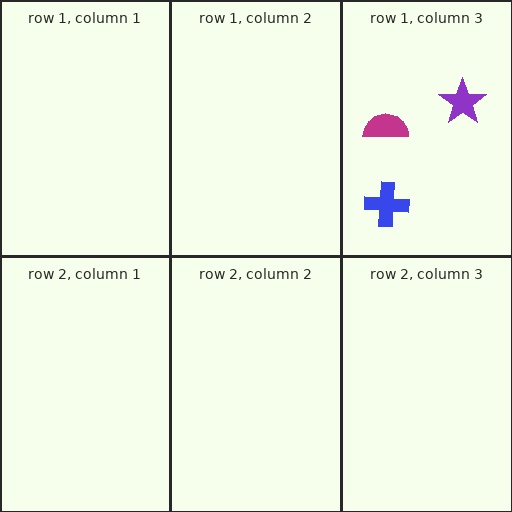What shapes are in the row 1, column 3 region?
The purple star, the blue cross, the magenta semicircle.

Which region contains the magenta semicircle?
The row 1, column 3 region.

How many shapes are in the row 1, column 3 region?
3.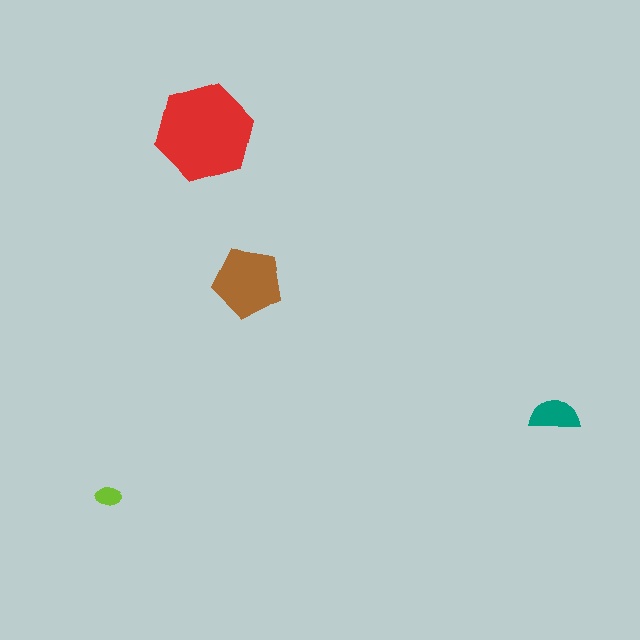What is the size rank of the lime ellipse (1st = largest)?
4th.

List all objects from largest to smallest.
The red hexagon, the brown pentagon, the teal semicircle, the lime ellipse.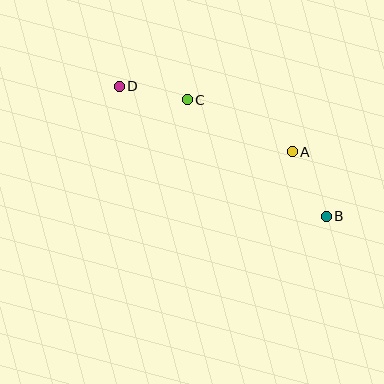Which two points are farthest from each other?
Points B and D are farthest from each other.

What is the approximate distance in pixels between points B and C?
The distance between B and C is approximately 181 pixels.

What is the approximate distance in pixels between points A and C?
The distance between A and C is approximately 117 pixels.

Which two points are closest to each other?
Points C and D are closest to each other.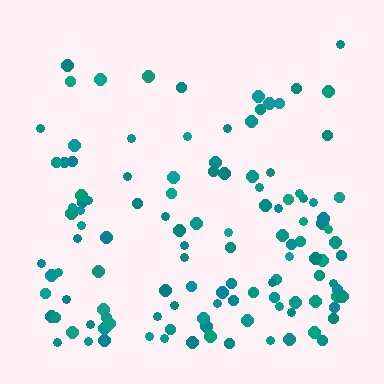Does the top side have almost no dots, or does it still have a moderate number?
Still a moderate number, just noticeably fewer than the bottom.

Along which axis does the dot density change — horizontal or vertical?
Vertical.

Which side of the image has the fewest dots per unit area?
The top.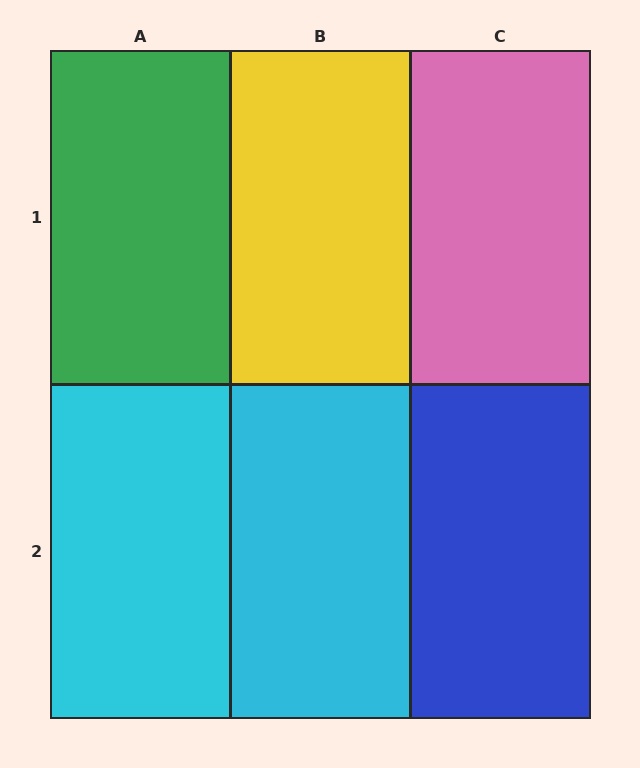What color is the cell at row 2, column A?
Cyan.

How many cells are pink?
1 cell is pink.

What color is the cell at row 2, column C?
Blue.